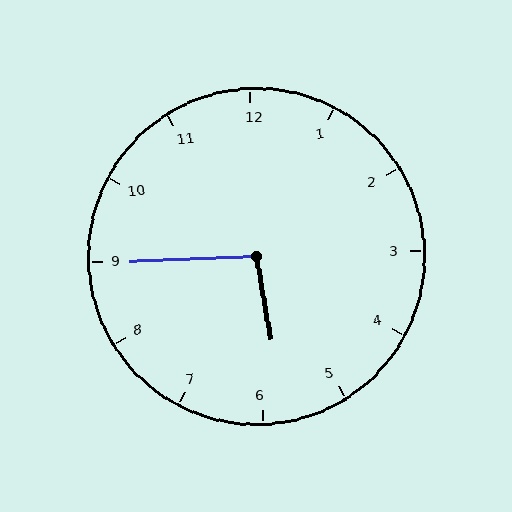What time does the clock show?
5:45.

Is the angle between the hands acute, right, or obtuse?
It is obtuse.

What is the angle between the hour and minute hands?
Approximately 98 degrees.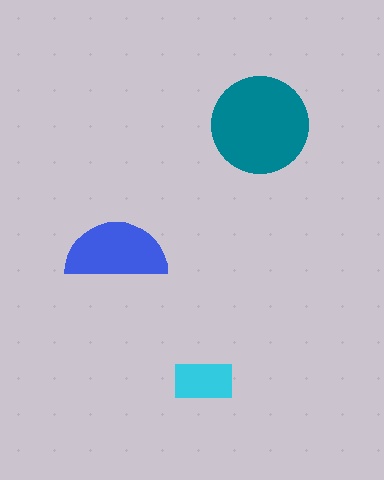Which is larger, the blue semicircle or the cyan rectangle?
The blue semicircle.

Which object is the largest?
The teal circle.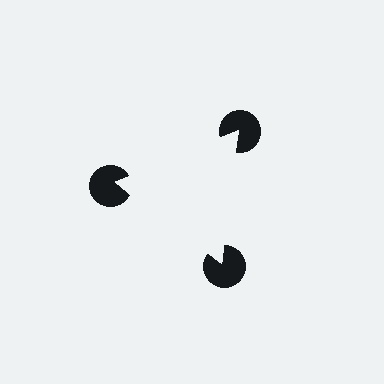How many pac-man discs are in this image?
There are 3 — one at each vertex of the illusory triangle.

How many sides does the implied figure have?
3 sides.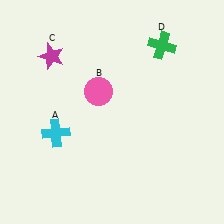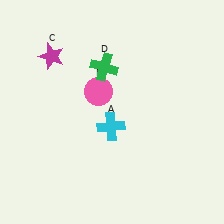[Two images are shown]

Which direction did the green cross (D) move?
The green cross (D) moved left.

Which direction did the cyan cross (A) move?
The cyan cross (A) moved right.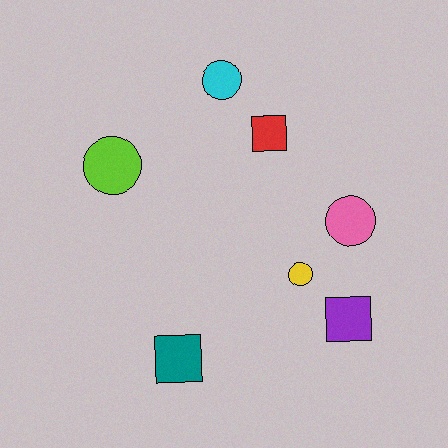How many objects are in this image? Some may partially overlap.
There are 7 objects.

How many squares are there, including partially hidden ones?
There are 3 squares.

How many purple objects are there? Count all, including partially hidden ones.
There is 1 purple object.